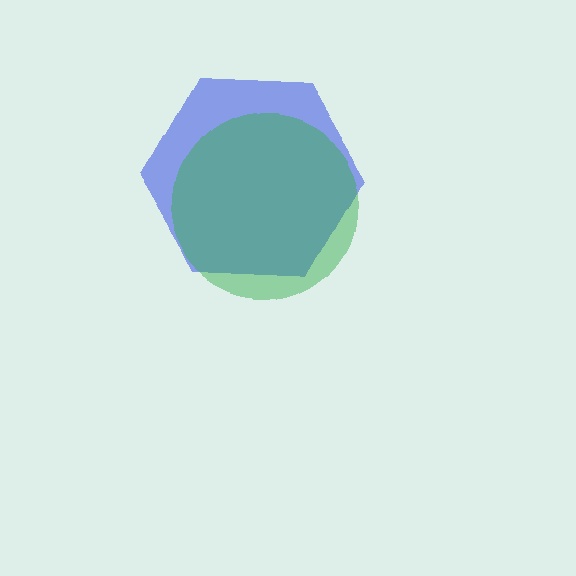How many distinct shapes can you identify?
There are 2 distinct shapes: a blue hexagon, a green circle.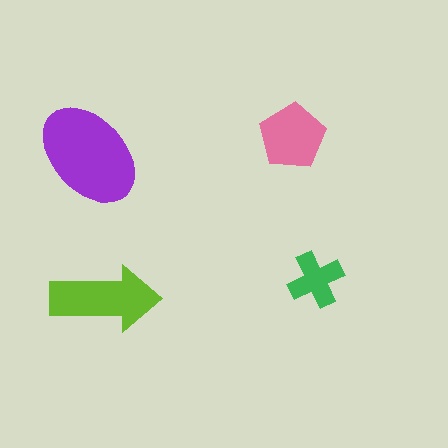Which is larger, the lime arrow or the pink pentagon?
The lime arrow.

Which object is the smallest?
The green cross.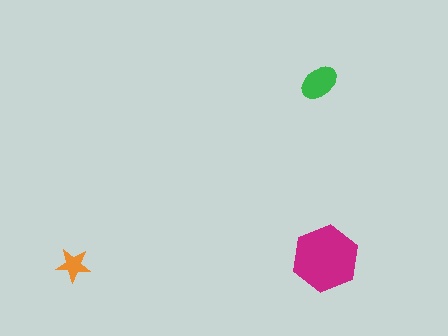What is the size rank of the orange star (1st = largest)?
3rd.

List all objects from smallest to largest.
The orange star, the green ellipse, the magenta hexagon.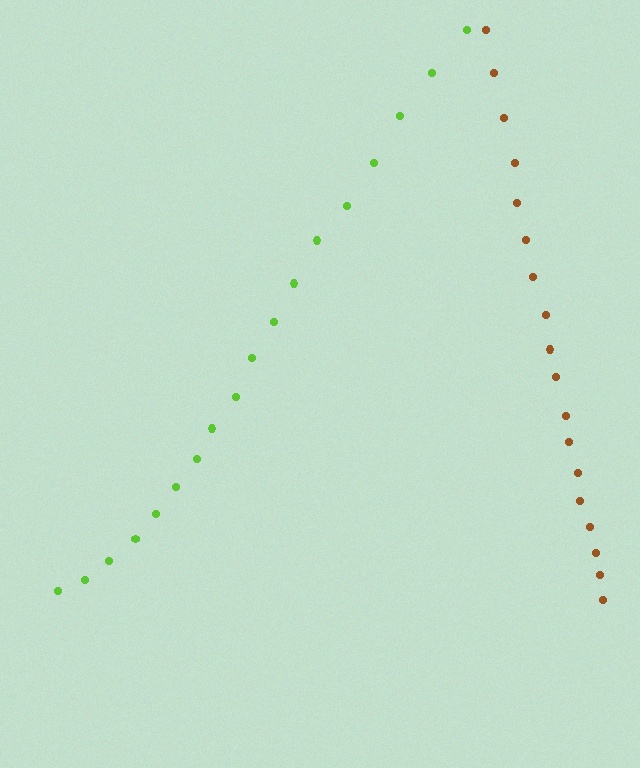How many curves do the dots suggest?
There are 2 distinct paths.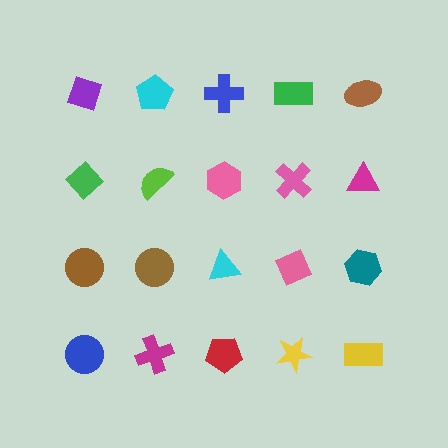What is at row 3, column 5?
A teal hexagon.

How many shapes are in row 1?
5 shapes.